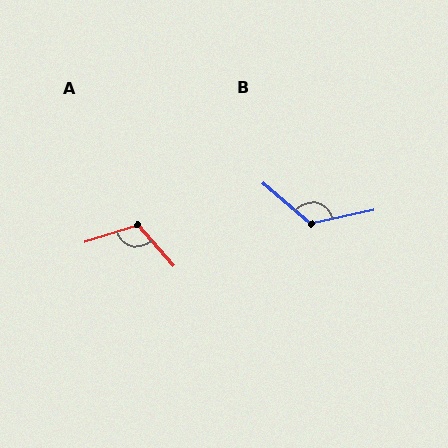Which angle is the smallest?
A, at approximately 114 degrees.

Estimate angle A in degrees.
Approximately 114 degrees.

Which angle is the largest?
B, at approximately 127 degrees.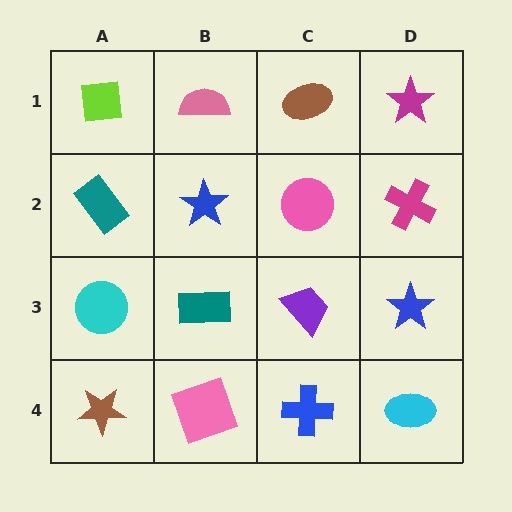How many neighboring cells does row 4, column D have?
2.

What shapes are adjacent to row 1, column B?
A blue star (row 2, column B), a lime square (row 1, column A), a brown ellipse (row 1, column C).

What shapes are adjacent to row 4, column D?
A blue star (row 3, column D), a blue cross (row 4, column C).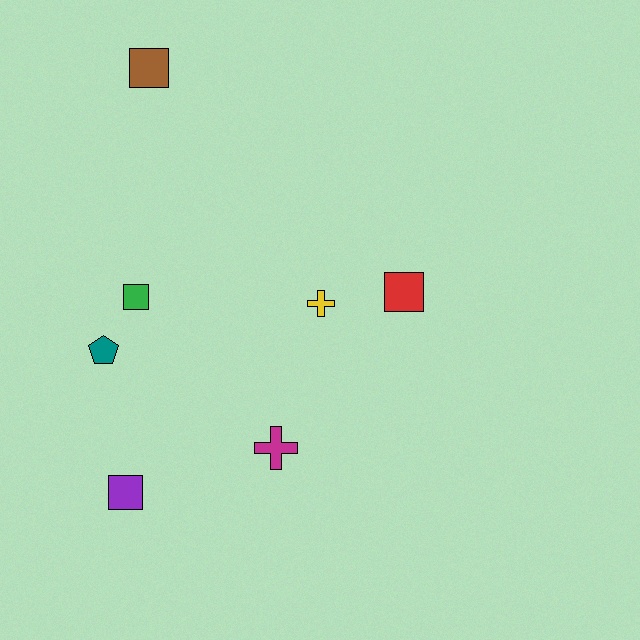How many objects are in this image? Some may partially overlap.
There are 7 objects.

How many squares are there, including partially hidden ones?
There are 4 squares.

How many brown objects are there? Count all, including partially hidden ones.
There is 1 brown object.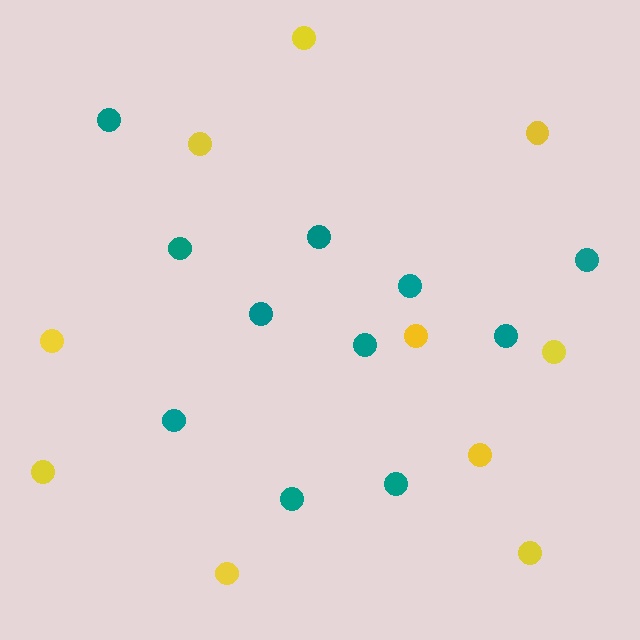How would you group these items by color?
There are 2 groups: one group of yellow circles (10) and one group of teal circles (11).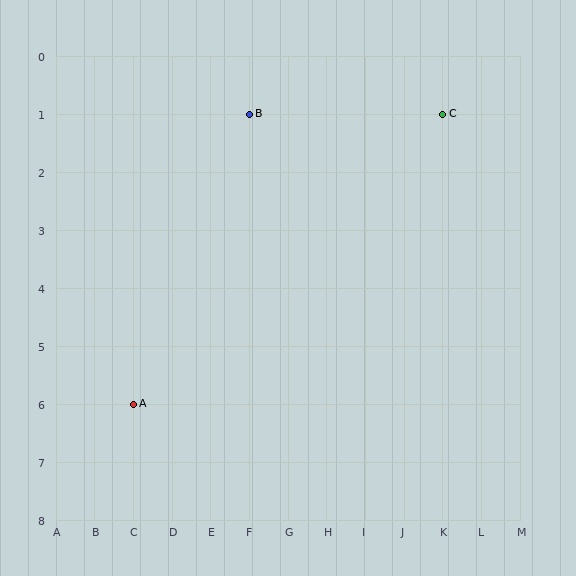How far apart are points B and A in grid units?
Points B and A are 3 columns and 5 rows apart (about 5.8 grid units diagonally).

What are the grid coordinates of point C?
Point C is at grid coordinates (K, 1).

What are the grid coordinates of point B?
Point B is at grid coordinates (F, 1).